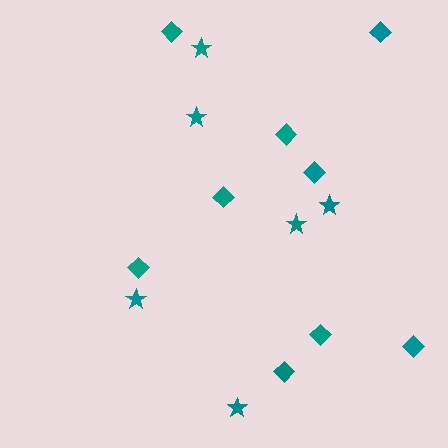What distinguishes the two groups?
There are 2 groups: one group of diamonds (9) and one group of stars (6).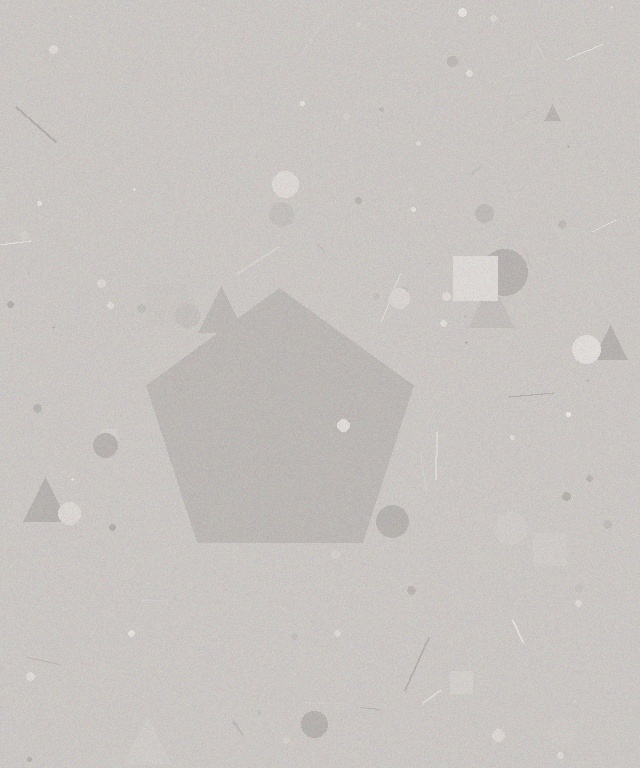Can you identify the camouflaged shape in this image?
The camouflaged shape is a pentagon.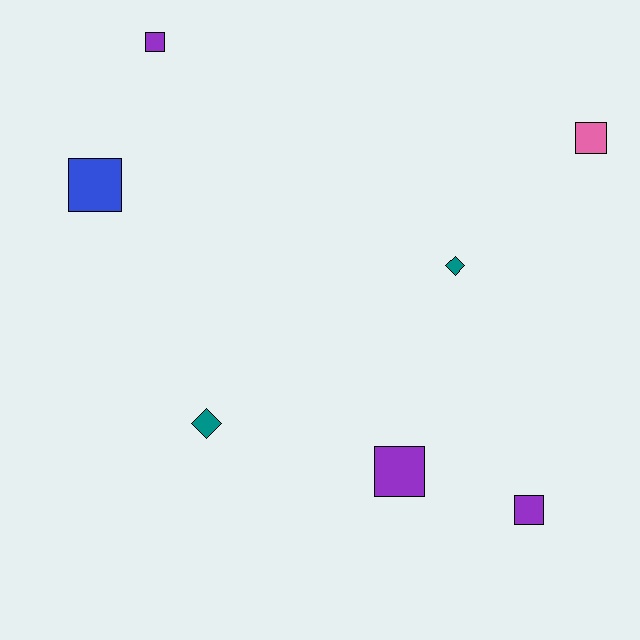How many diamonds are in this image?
There are 2 diamonds.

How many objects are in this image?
There are 7 objects.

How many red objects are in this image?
There are no red objects.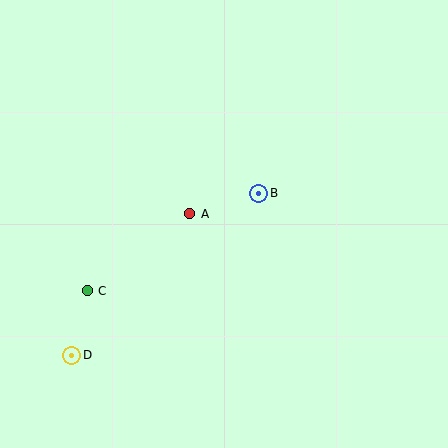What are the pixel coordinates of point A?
Point A is at (190, 214).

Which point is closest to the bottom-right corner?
Point B is closest to the bottom-right corner.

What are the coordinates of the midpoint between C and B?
The midpoint between C and B is at (173, 242).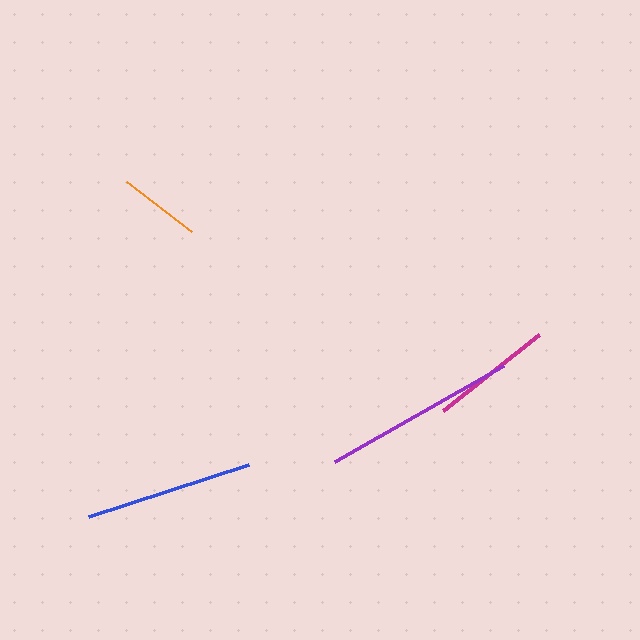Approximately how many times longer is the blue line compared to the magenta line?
The blue line is approximately 1.4 times the length of the magenta line.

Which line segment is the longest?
The purple line is the longest at approximately 194 pixels.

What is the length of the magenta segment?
The magenta segment is approximately 123 pixels long.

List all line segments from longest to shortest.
From longest to shortest: purple, blue, magenta, orange.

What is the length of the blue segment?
The blue segment is approximately 169 pixels long.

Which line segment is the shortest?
The orange line is the shortest at approximately 82 pixels.